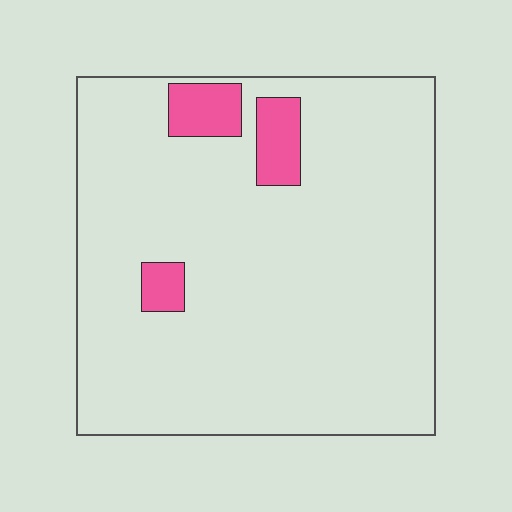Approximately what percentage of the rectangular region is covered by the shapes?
Approximately 10%.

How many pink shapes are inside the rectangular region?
3.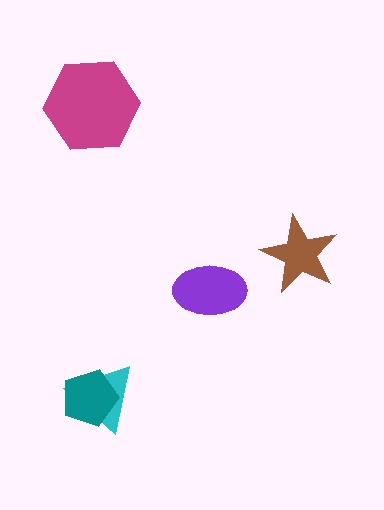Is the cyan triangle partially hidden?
Yes, it is partially covered by another shape.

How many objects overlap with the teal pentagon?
1 object overlaps with the teal pentagon.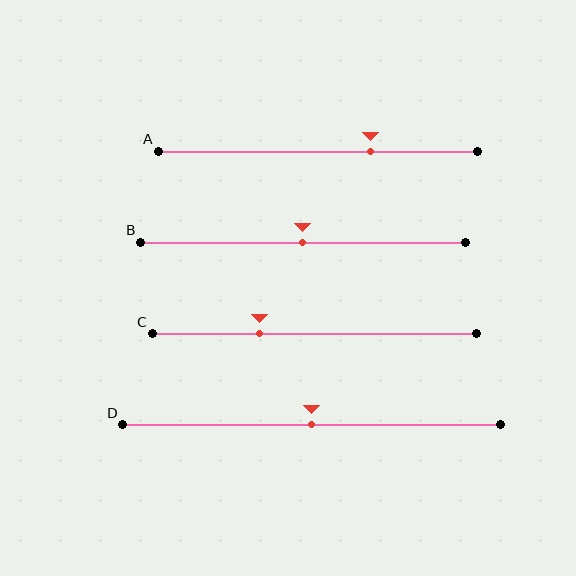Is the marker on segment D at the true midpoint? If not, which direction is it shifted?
Yes, the marker on segment D is at the true midpoint.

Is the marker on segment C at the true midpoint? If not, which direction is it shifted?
No, the marker on segment C is shifted to the left by about 17% of the segment length.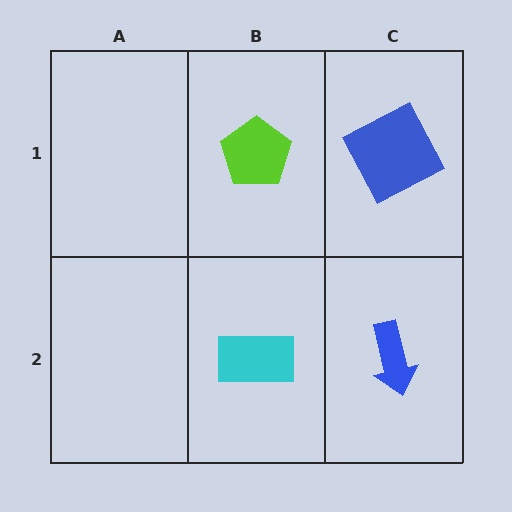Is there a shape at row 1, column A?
No, that cell is empty.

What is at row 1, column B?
A lime pentagon.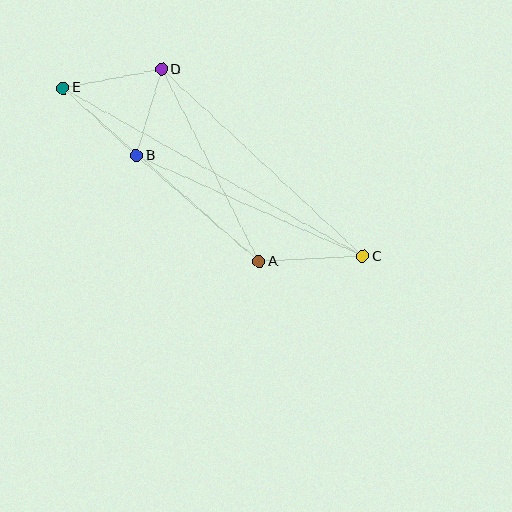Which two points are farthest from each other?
Points C and E are farthest from each other.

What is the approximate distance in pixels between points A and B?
The distance between A and B is approximately 162 pixels.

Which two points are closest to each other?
Points B and D are closest to each other.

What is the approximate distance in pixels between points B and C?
The distance between B and C is approximately 248 pixels.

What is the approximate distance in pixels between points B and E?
The distance between B and E is approximately 100 pixels.